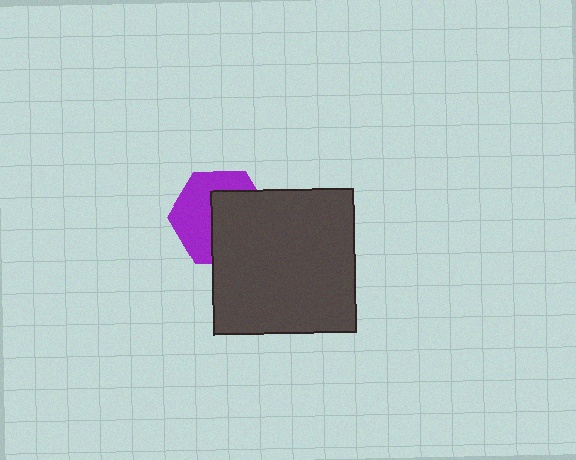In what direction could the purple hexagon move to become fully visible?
The purple hexagon could move toward the upper-left. That would shift it out from behind the dark gray rectangle entirely.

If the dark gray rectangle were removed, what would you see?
You would see the complete purple hexagon.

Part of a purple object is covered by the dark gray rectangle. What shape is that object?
It is a hexagon.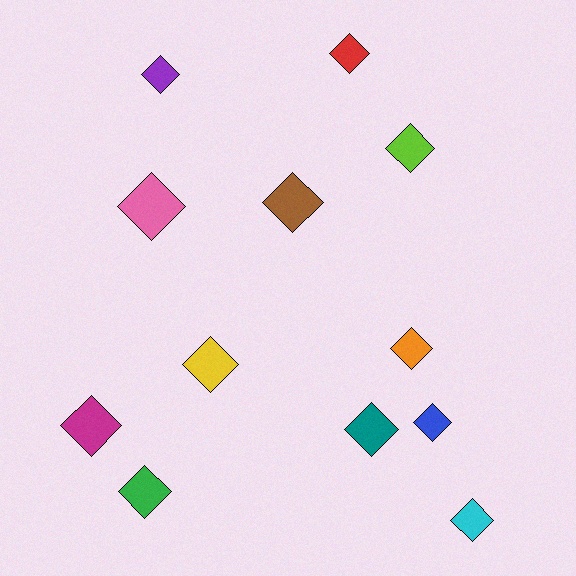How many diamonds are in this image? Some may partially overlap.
There are 12 diamonds.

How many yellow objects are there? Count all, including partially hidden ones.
There is 1 yellow object.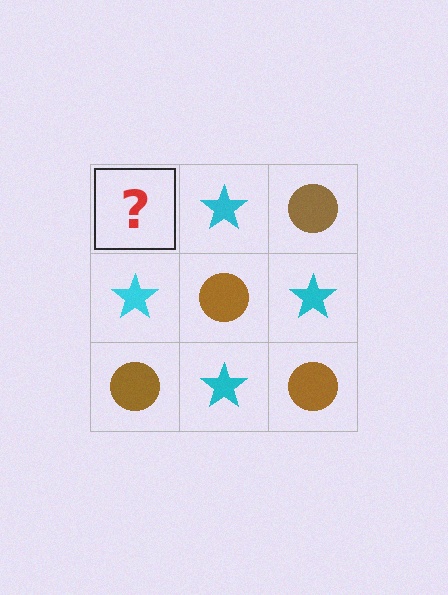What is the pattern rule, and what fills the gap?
The rule is that it alternates brown circle and cyan star in a checkerboard pattern. The gap should be filled with a brown circle.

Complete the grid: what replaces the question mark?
The question mark should be replaced with a brown circle.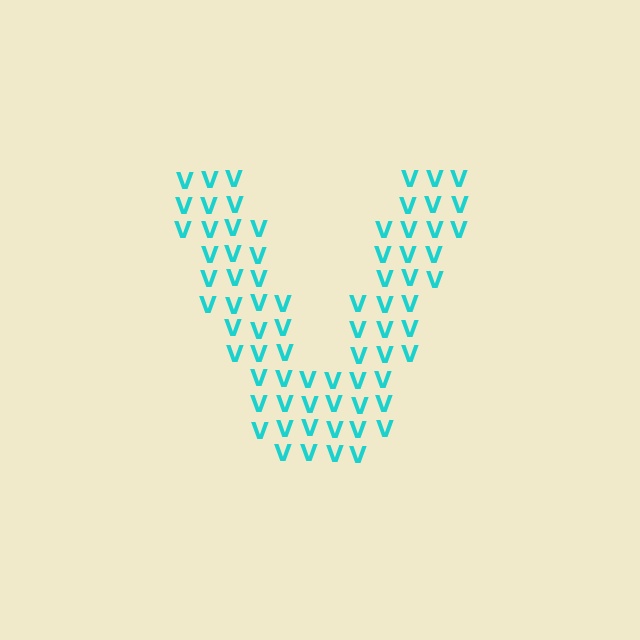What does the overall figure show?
The overall figure shows the letter V.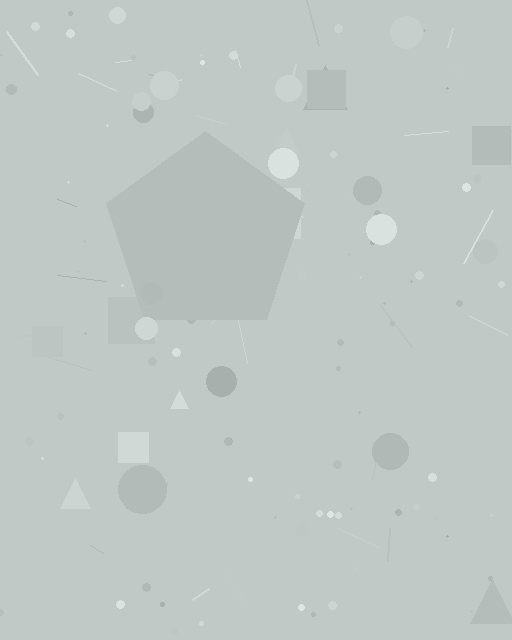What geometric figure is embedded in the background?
A pentagon is embedded in the background.